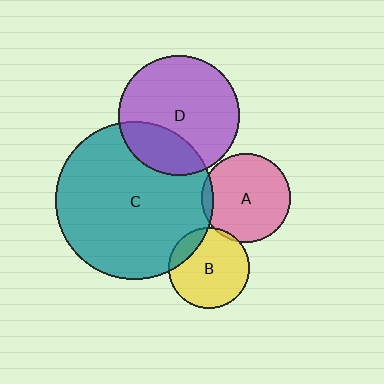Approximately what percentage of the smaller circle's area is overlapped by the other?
Approximately 15%.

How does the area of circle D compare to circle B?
Approximately 2.2 times.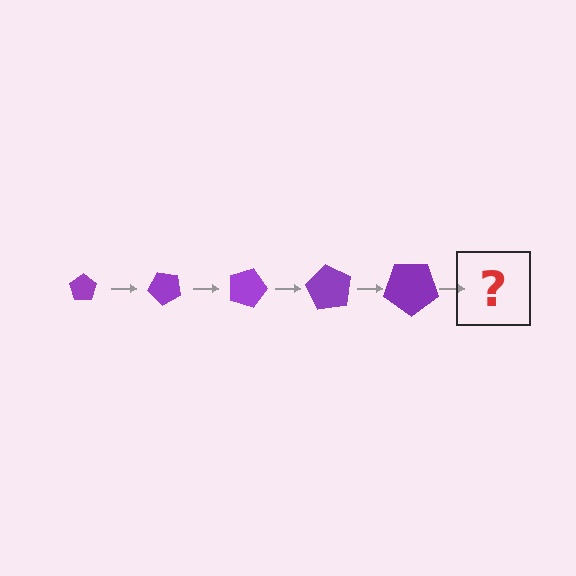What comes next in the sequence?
The next element should be a pentagon, larger than the previous one and rotated 225 degrees from the start.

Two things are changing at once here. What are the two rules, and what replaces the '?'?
The two rules are that the pentagon grows larger each step and it rotates 45 degrees each step. The '?' should be a pentagon, larger than the previous one and rotated 225 degrees from the start.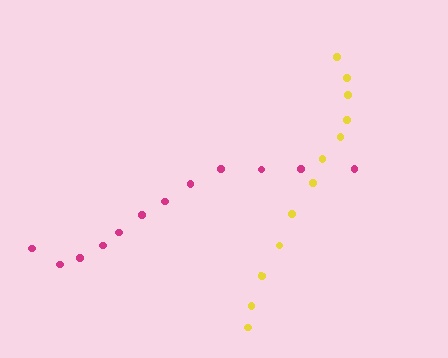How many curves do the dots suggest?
There are 2 distinct paths.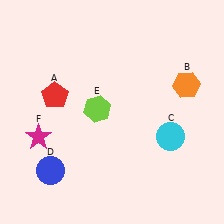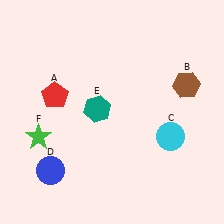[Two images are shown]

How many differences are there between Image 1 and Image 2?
There are 3 differences between the two images.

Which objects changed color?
B changed from orange to brown. E changed from lime to teal. F changed from magenta to green.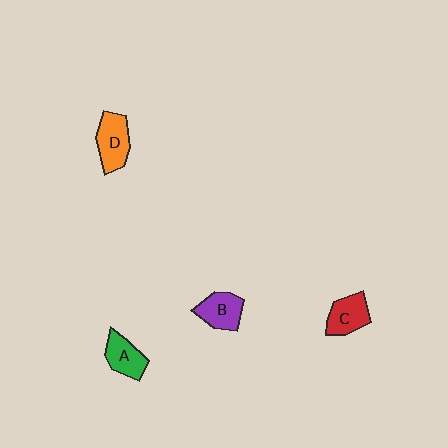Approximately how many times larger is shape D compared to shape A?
Approximately 1.2 times.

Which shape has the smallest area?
Shape A (green).